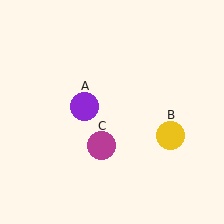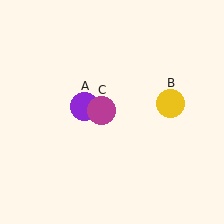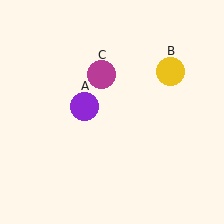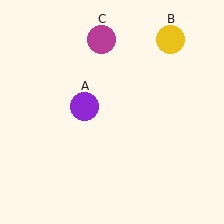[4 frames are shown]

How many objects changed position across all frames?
2 objects changed position: yellow circle (object B), magenta circle (object C).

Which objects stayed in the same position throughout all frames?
Purple circle (object A) remained stationary.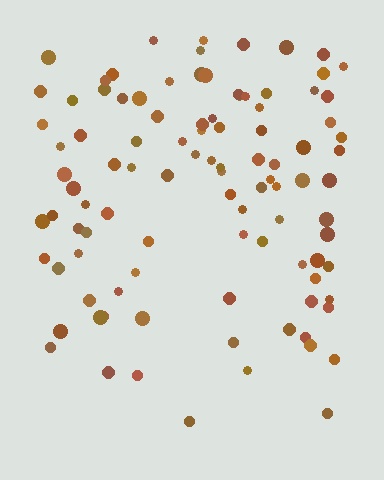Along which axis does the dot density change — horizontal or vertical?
Vertical.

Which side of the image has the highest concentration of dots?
The top.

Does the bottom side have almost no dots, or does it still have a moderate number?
Still a moderate number, just noticeably fewer than the top.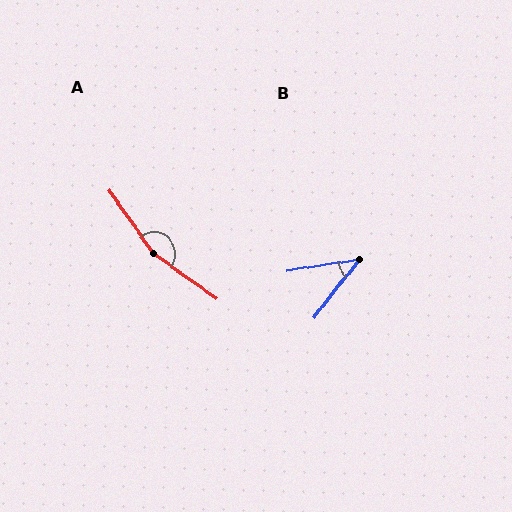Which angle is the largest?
A, at approximately 160 degrees.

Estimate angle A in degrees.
Approximately 160 degrees.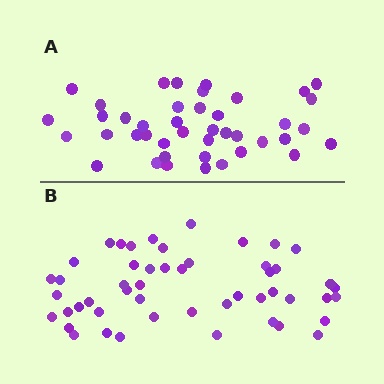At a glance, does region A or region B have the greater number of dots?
Region B (the bottom region) has more dots.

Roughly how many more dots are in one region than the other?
Region B has roughly 8 or so more dots than region A.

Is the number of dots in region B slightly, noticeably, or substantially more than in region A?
Region B has only slightly more — the two regions are fairly close. The ratio is roughly 1.2 to 1.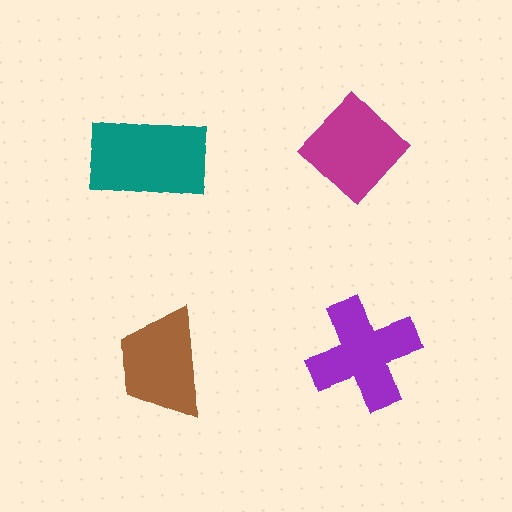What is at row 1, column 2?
A magenta diamond.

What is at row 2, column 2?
A purple cross.